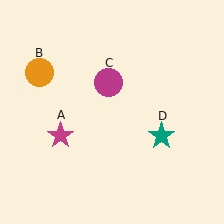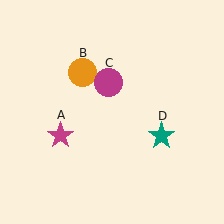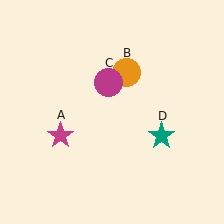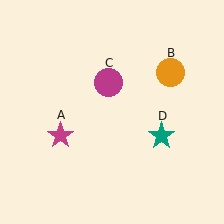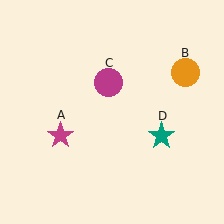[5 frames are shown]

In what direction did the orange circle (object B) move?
The orange circle (object B) moved right.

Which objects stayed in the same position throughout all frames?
Magenta star (object A) and magenta circle (object C) and teal star (object D) remained stationary.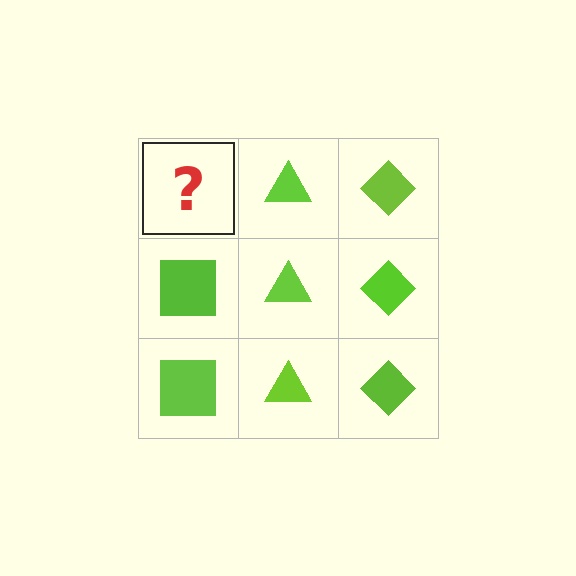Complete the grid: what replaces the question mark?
The question mark should be replaced with a lime square.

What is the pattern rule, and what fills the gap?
The rule is that each column has a consistent shape. The gap should be filled with a lime square.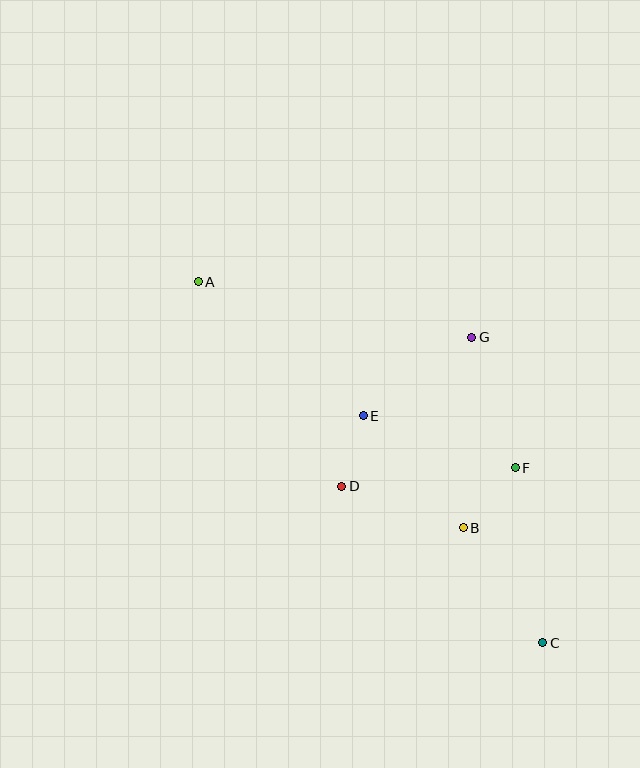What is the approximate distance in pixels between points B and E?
The distance between B and E is approximately 150 pixels.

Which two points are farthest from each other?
Points A and C are farthest from each other.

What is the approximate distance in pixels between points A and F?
The distance between A and F is approximately 368 pixels.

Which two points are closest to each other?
Points D and E are closest to each other.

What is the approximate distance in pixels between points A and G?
The distance between A and G is approximately 279 pixels.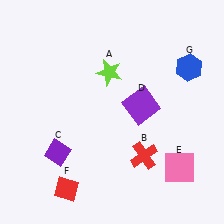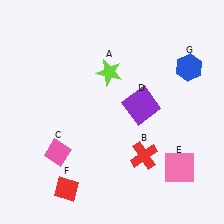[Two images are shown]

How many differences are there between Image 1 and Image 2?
There is 1 difference between the two images.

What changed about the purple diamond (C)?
In Image 1, C is purple. In Image 2, it changed to pink.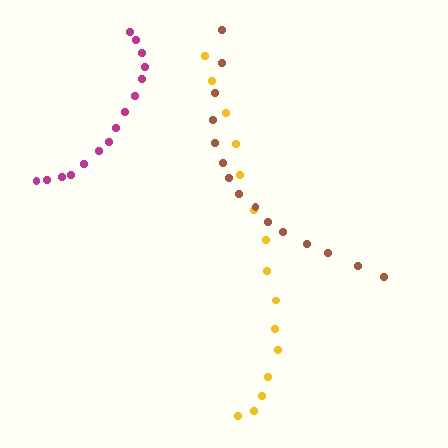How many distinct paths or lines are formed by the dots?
There are 3 distinct paths.